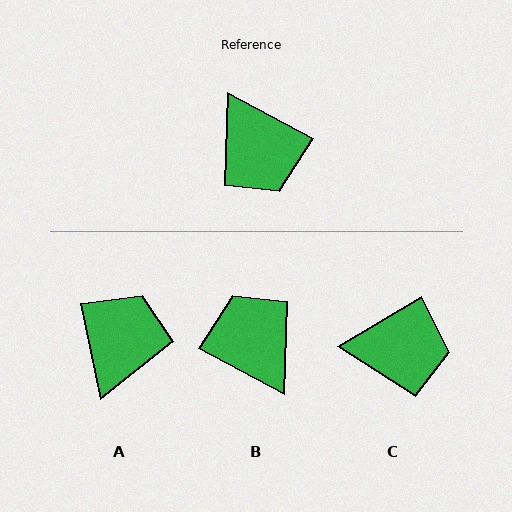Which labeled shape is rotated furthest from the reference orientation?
B, about 180 degrees away.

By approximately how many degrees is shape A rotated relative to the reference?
Approximately 130 degrees counter-clockwise.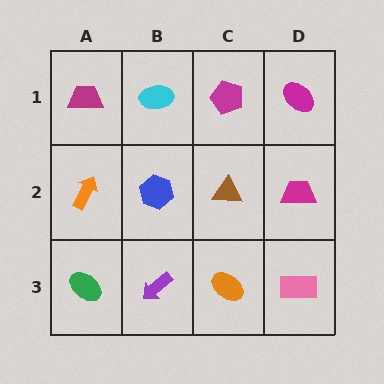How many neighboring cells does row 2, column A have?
3.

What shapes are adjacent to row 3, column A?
An orange arrow (row 2, column A), a purple arrow (row 3, column B).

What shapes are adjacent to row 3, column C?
A brown triangle (row 2, column C), a purple arrow (row 3, column B), a pink rectangle (row 3, column D).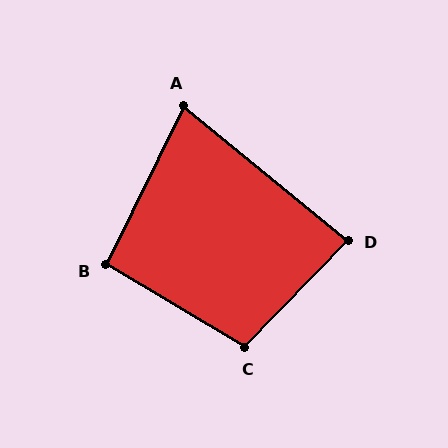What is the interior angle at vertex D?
Approximately 85 degrees (approximately right).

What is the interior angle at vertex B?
Approximately 95 degrees (approximately right).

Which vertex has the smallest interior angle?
A, at approximately 77 degrees.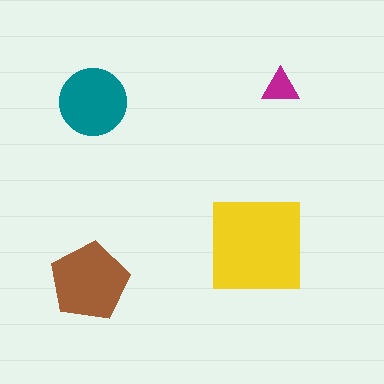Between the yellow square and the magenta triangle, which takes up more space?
The yellow square.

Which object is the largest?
The yellow square.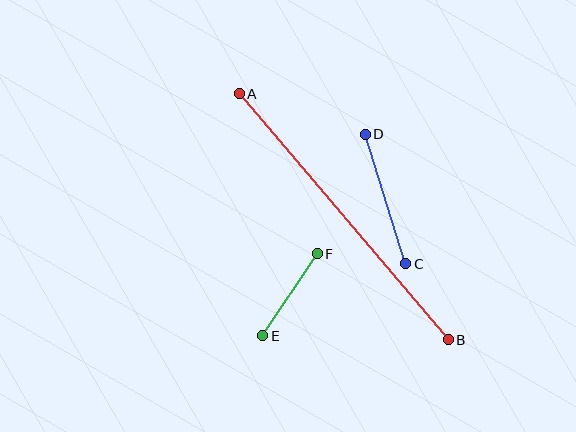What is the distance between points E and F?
The distance is approximately 98 pixels.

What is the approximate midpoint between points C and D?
The midpoint is at approximately (386, 199) pixels.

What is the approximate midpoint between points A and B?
The midpoint is at approximately (344, 217) pixels.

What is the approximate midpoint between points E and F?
The midpoint is at approximately (290, 295) pixels.